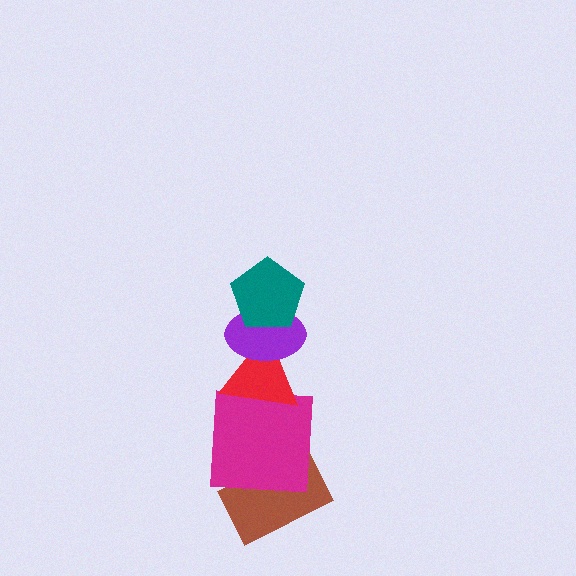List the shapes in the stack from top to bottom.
From top to bottom: the teal pentagon, the purple ellipse, the red triangle, the magenta square, the brown rectangle.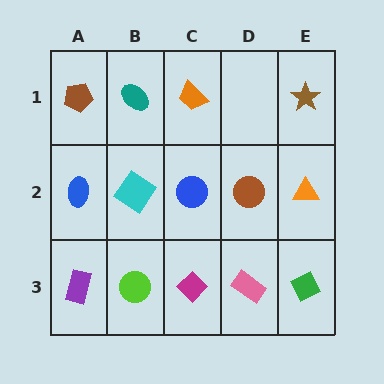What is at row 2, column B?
A cyan diamond.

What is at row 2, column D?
A brown circle.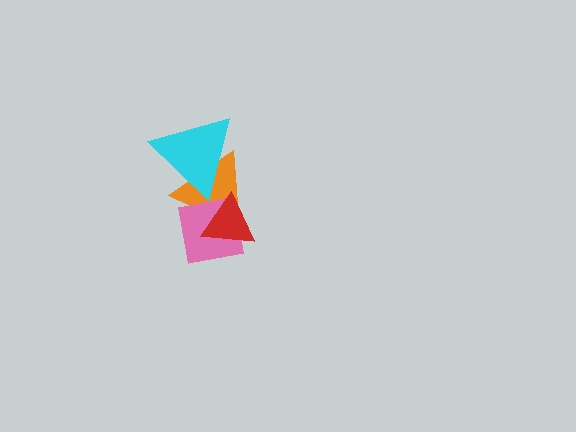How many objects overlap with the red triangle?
2 objects overlap with the red triangle.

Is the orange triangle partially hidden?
Yes, it is partially covered by another shape.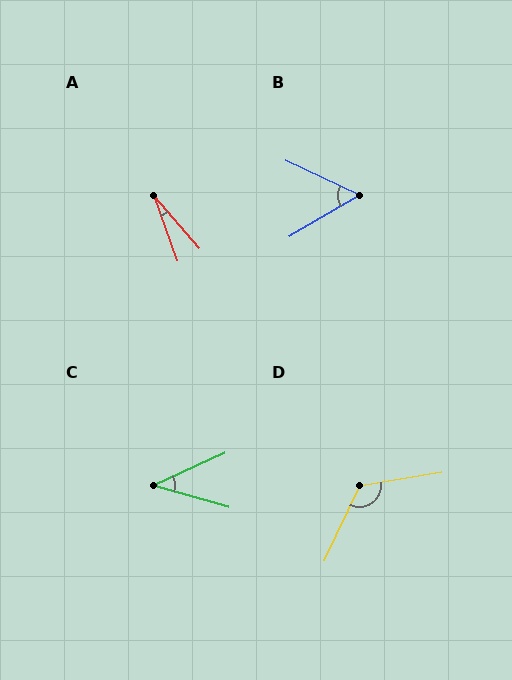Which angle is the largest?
D, at approximately 125 degrees.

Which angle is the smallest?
A, at approximately 22 degrees.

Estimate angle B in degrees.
Approximately 55 degrees.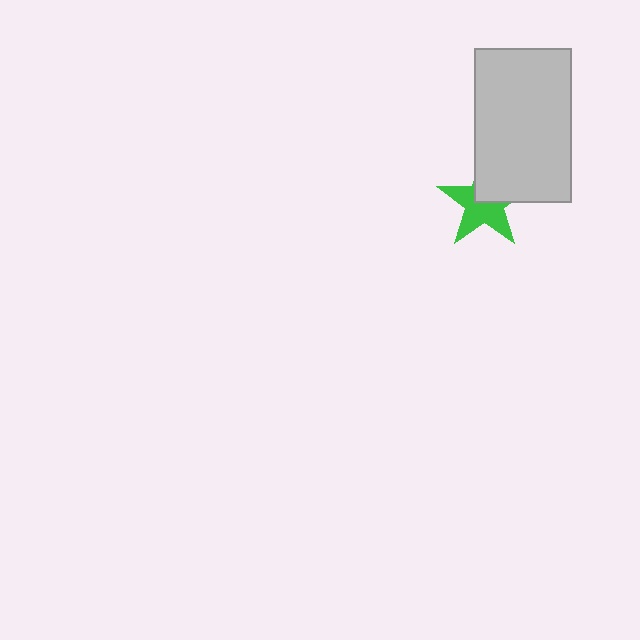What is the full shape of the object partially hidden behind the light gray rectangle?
The partially hidden object is a green star.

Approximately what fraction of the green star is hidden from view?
Roughly 42% of the green star is hidden behind the light gray rectangle.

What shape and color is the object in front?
The object in front is a light gray rectangle.